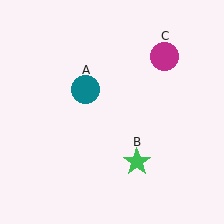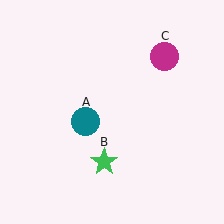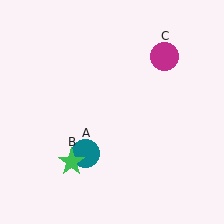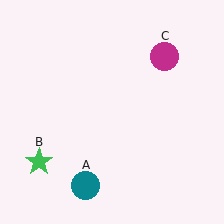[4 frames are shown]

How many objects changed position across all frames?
2 objects changed position: teal circle (object A), green star (object B).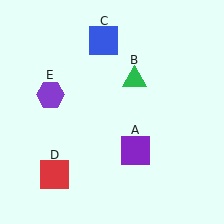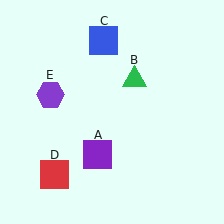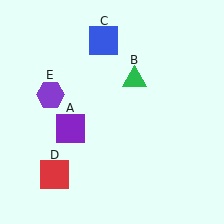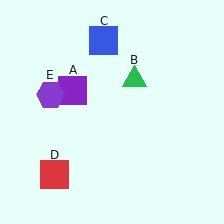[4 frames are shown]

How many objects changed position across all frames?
1 object changed position: purple square (object A).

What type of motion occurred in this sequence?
The purple square (object A) rotated clockwise around the center of the scene.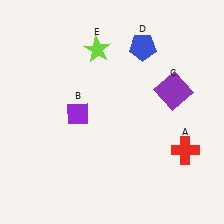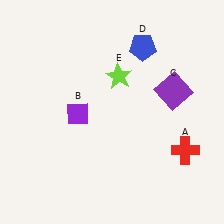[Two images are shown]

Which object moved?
The lime star (E) moved down.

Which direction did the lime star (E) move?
The lime star (E) moved down.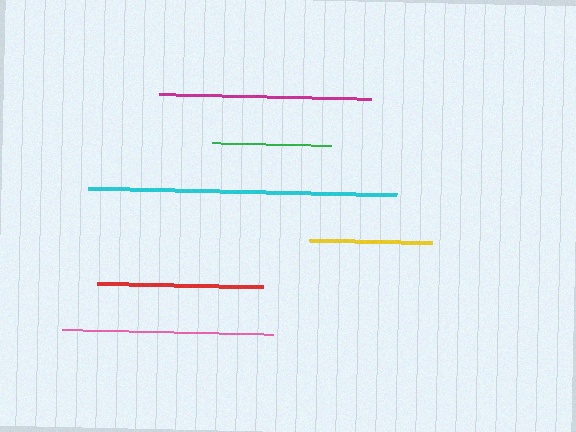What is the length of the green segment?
The green segment is approximately 119 pixels long.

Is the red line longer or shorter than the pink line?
The pink line is longer than the red line.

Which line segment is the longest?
The cyan line is the longest at approximately 309 pixels.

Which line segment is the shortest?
The green line is the shortest at approximately 119 pixels.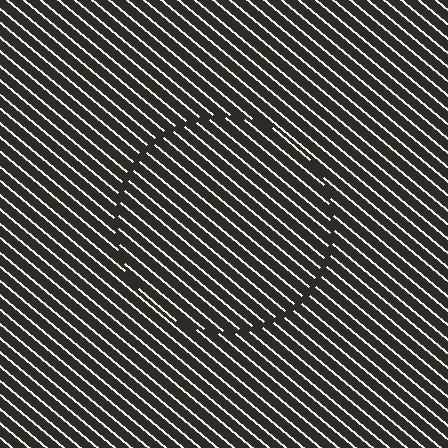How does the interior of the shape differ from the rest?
The interior of the shape contains the same grating, shifted by half a period — the contour is defined by the phase discontinuity where line-ends from the inner and outer gratings abut.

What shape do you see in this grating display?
An illusory circle. The interior of the shape contains the same grating, shifted by half a period — the contour is defined by the phase discontinuity where line-ends from the inner and outer gratings abut.